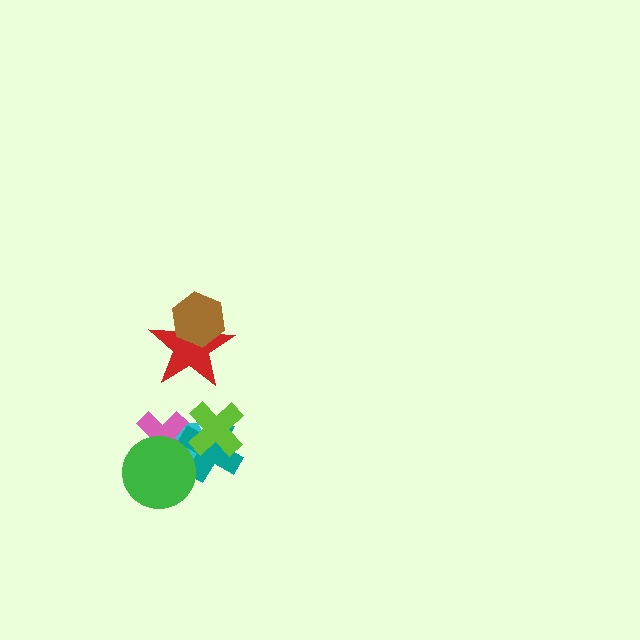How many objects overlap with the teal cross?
4 objects overlap with the teal cross.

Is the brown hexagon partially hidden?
No, no other shape covers it.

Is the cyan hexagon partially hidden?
Yes, it is partially covered by another shape.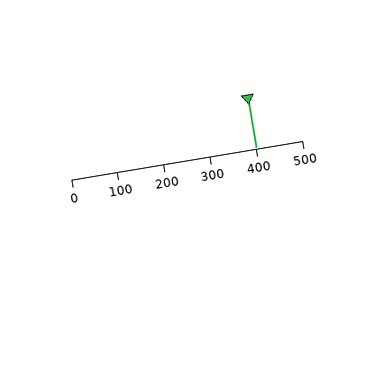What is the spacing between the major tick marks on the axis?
The major ticks are spaced 100 apart.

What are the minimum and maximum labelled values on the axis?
The axis runs from 0 to 500.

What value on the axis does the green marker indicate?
The marker indicates approximately 400.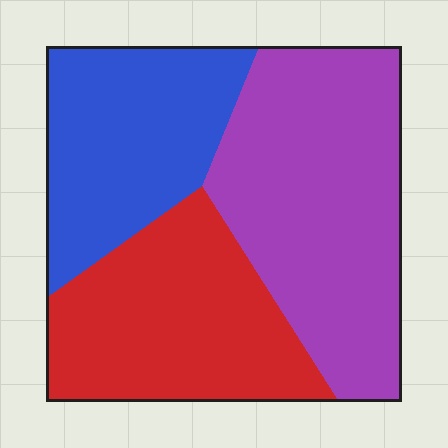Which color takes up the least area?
Blue, at roughly 25%.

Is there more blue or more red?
Red.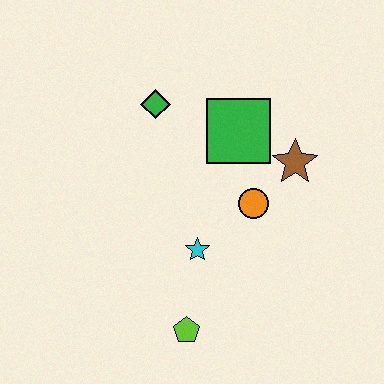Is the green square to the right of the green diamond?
Yes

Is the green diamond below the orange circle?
No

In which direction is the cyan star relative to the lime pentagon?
The cyan star is above the lime pentagon.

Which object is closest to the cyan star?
The orange circle is closest to the cyan star.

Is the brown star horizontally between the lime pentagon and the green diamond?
No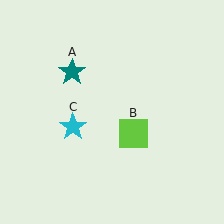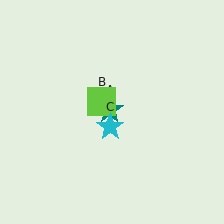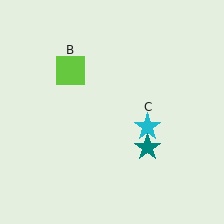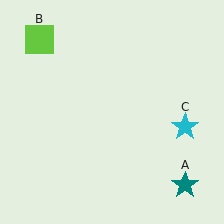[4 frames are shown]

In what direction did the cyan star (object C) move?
The cyan star (object C) moved right.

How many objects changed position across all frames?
3 objects changed position: teal star (object A), lime square (object B), cyan star (object C).